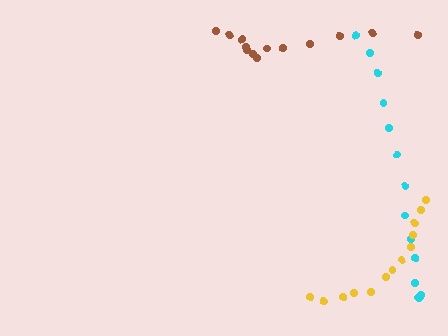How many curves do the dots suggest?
There are 3 distinct paths.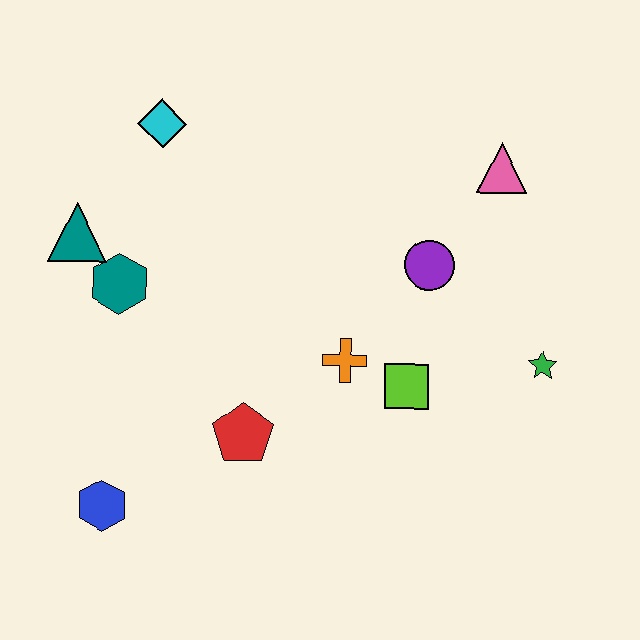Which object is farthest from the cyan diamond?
The green star is farthest from the cyan diamond.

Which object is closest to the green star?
The lime square is closest to the green star.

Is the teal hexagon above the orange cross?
Yes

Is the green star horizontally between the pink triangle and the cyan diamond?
No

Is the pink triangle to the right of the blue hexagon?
Yes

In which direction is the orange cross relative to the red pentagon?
The orange cross is to the right of the red pentagon.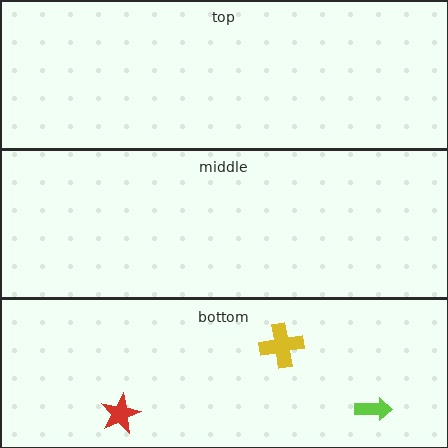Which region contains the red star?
The bottom region.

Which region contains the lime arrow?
The bottom region.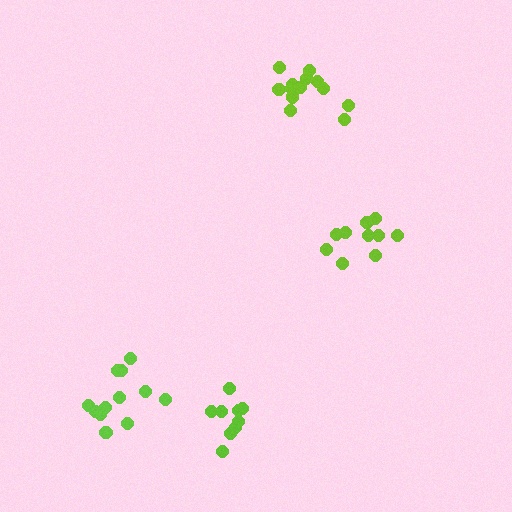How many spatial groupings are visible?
There are 4 spatial groupings.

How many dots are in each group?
Group 1: 12 dots, Group 2: 9 dots, Group 3: 10 dots, Group 4: 13 dots (44 total).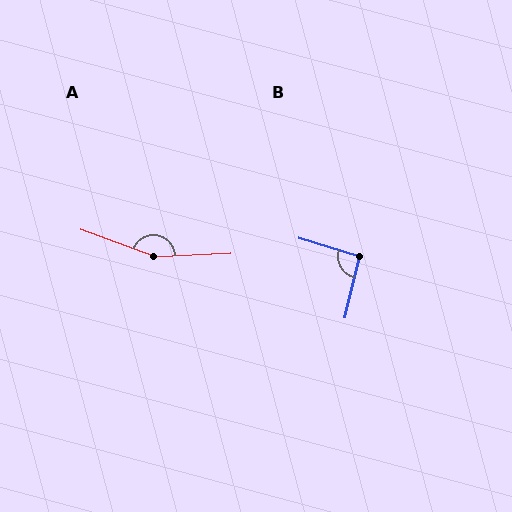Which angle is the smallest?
B, at approximately 93 degrees.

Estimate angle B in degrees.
Approximately 93 degrees.